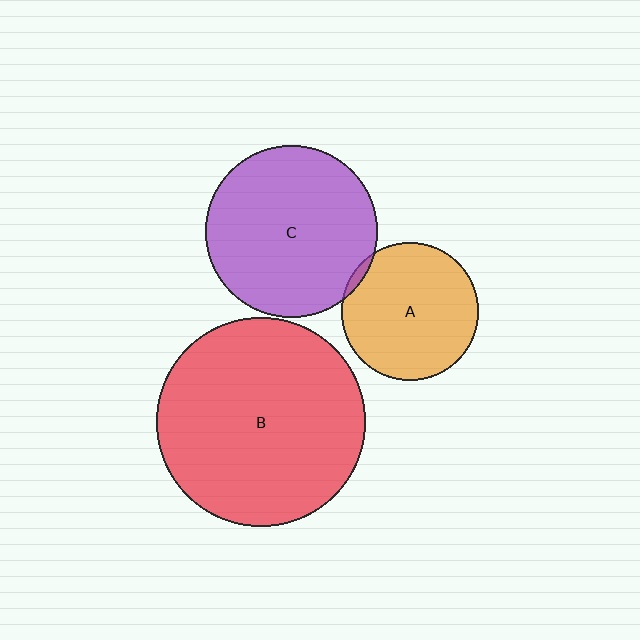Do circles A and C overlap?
Yes.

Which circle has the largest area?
Circle B (red).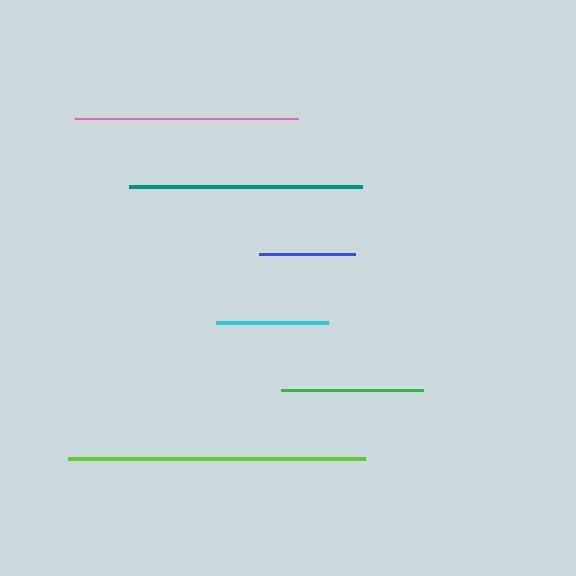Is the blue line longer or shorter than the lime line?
The lime line is longer than the blue line.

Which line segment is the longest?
The lime line is the longest at approximately 296 pixels.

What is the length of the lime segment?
The lime segment is approximately 296 pixels long.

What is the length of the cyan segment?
The cyan segment is approximately 111 pixels long.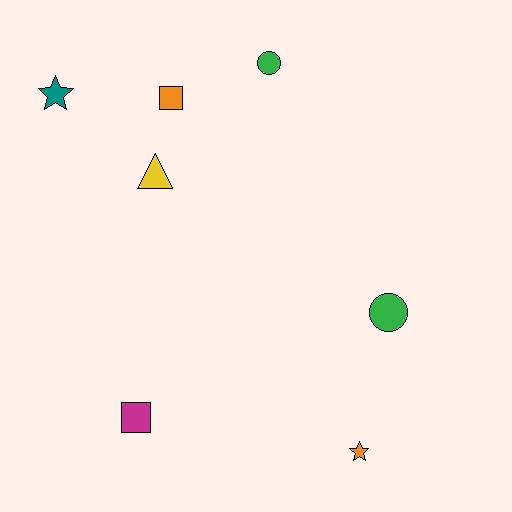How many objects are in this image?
There are 7 objects.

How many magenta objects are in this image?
There is 1 magenta object.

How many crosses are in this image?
There are no crosses.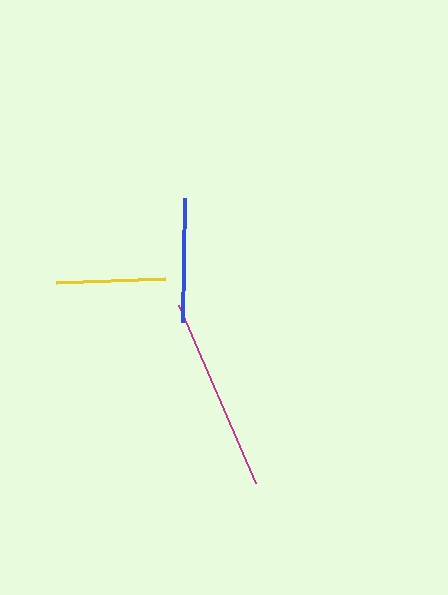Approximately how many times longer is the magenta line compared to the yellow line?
The magenta line is approximately 1.8 times the length of the yellow line.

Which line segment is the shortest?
The yellow line is the shortest at approximately 109 pixels.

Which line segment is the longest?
The magenta line is the longest at approximately 193 pixels.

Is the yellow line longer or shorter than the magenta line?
The magenta line is longer than the yellow line.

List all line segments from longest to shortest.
From longest to shortest: magenta, blue, yellow.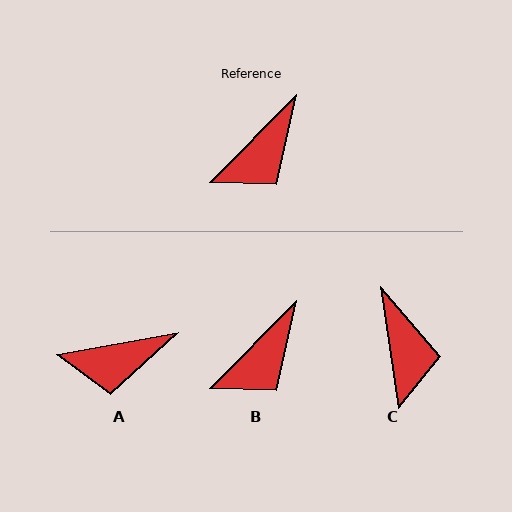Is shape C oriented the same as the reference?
No, it is off by about 53 degrees.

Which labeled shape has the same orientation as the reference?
B.